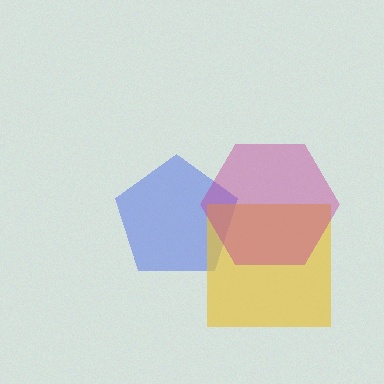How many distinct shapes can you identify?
There are 3 distinct shapes: a blue pentagon, a yellow square, a magenta hexagon.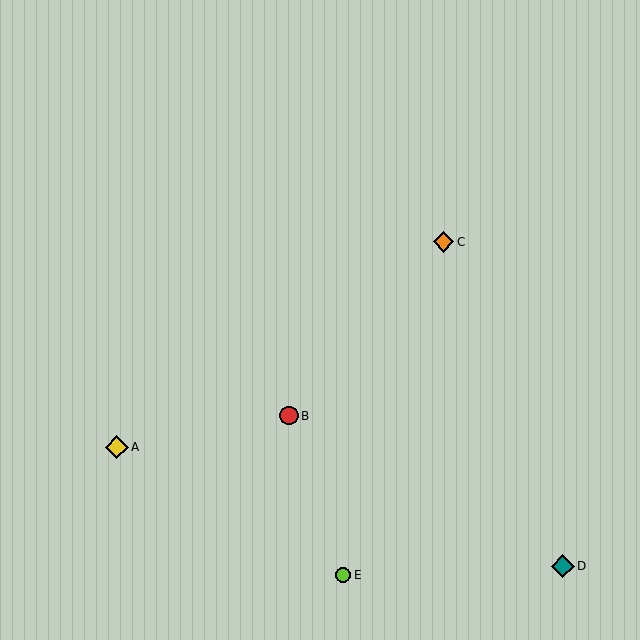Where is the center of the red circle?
The center of the red circle is at (289, 416).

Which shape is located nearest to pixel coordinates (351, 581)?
The lime circle (labeled E) at (343, 575) is nearest to that location.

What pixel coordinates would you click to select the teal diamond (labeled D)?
Click at (563, 566) to select the teal diamond D.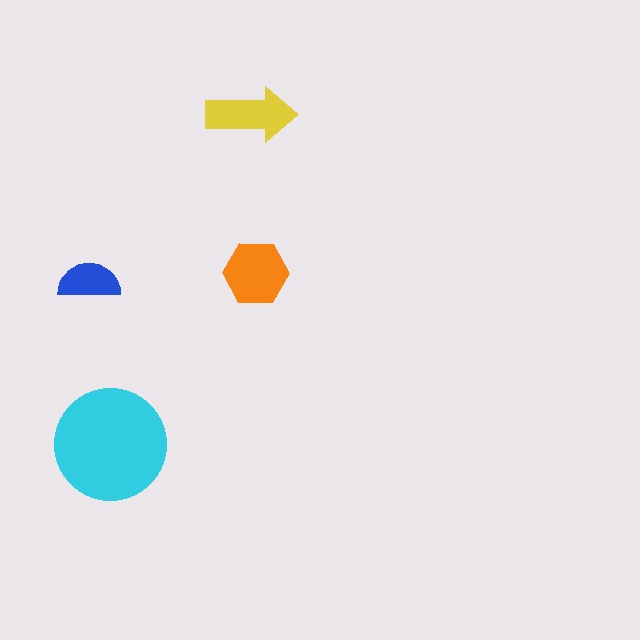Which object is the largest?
The cyan circle.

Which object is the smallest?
The blue semicircle.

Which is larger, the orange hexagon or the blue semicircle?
The orange hexagon.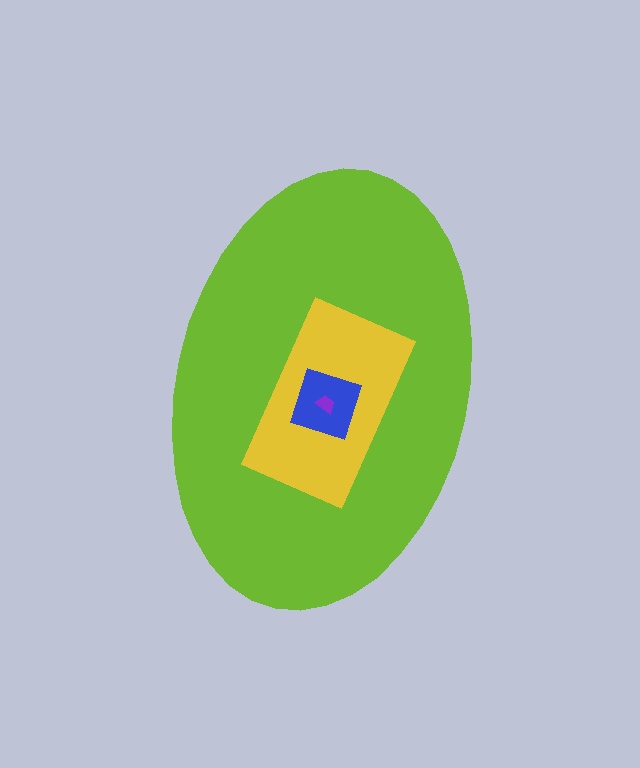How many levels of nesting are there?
4.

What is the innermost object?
The purple trapezoid.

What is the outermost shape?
The lime ellipse.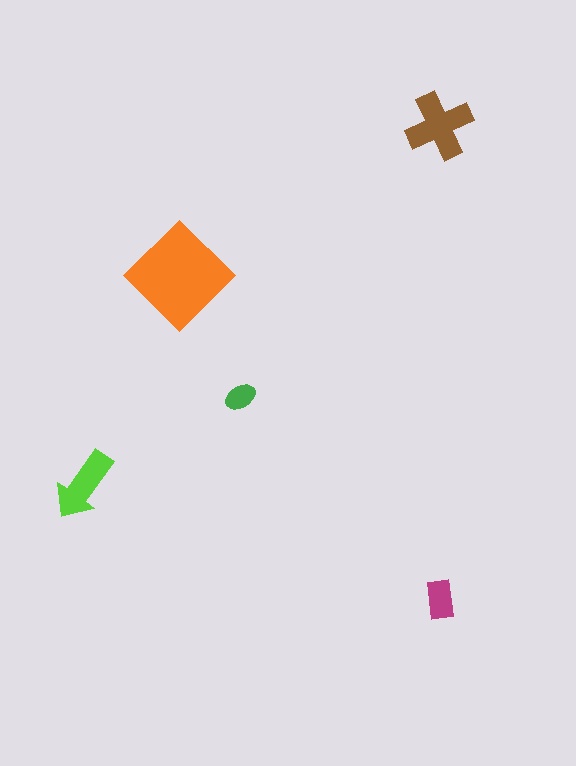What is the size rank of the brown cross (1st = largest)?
2nd.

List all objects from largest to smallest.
The orange diamond, the brown cross, the lime arrow, the magenta rectangle, the green ellipse.